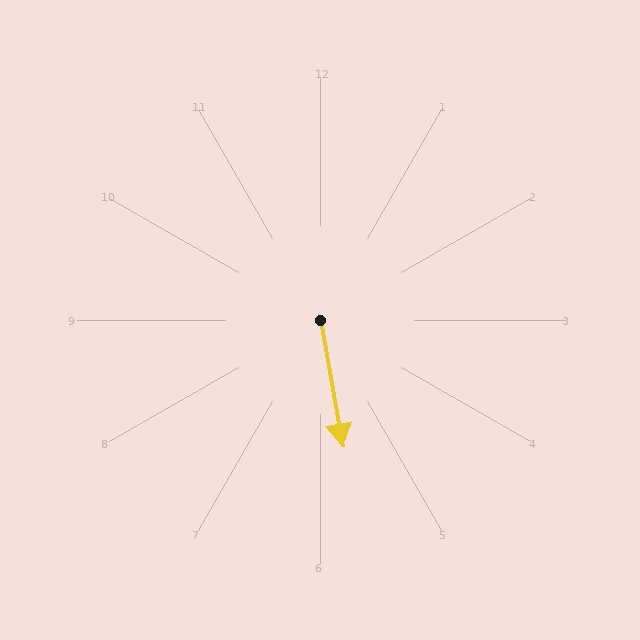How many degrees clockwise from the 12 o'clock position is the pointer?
Approximately 170 degrees.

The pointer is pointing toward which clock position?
Roughly 6 o'clock.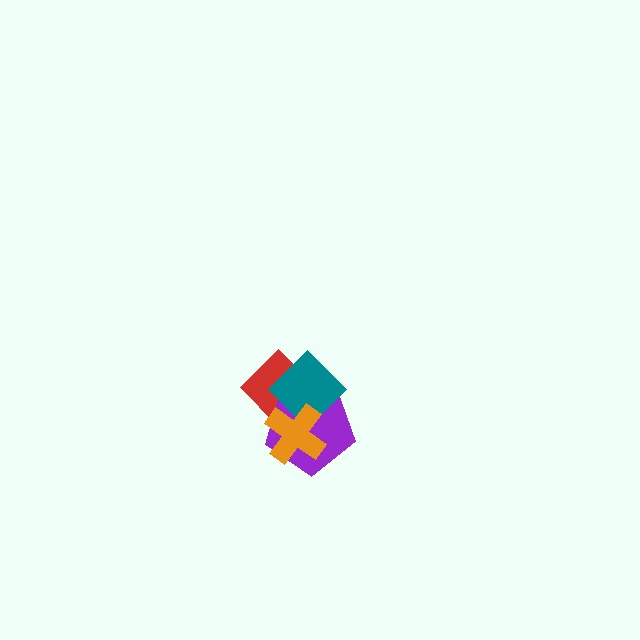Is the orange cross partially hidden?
No, no other shape covers it.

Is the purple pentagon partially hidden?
Yes, it is partially covered by another shape.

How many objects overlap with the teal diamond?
3 objects overlap with the teal diamond.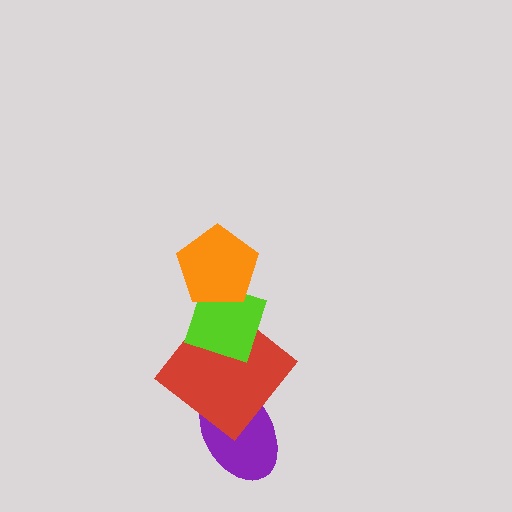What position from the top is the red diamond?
The red diamond is 3rd from the top.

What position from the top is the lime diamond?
The lime diamond is 2nd from the top.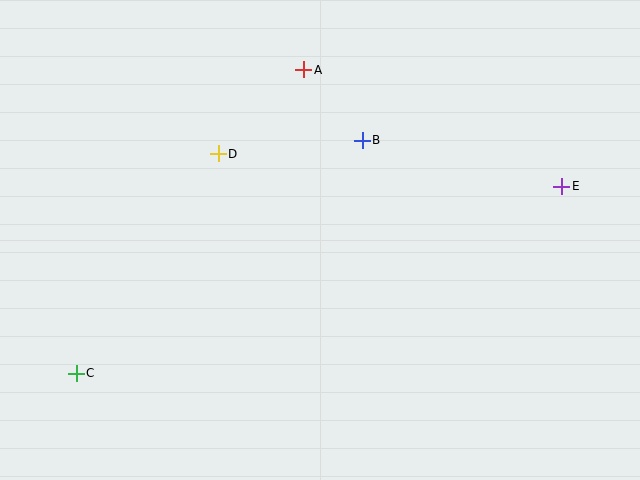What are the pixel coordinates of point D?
Point D is at (218, 154).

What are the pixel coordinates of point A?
Point A is at (304, 70).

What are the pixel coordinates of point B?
Point B is at (362, 140).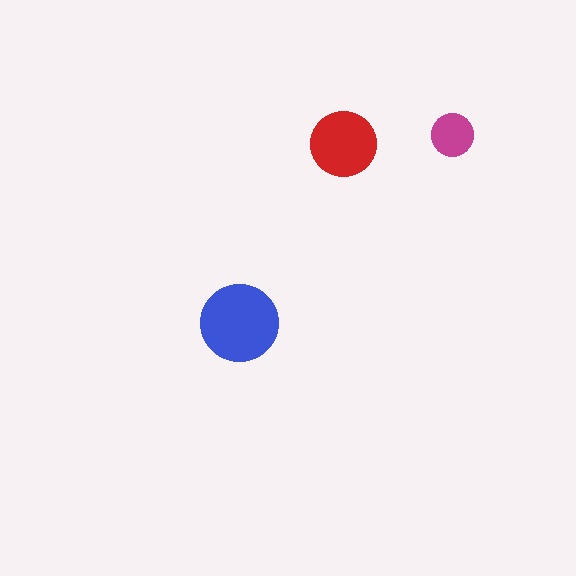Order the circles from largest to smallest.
the blue one, the red one, the magenta one.